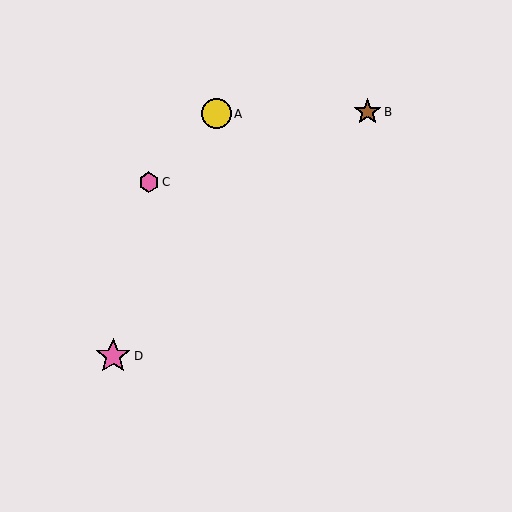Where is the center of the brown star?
The center of the brown star is at (368, 112).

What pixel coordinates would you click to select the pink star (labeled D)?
Click at (113, 356) to select the pink star D.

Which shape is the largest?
The pink star (labeled D) is the largest.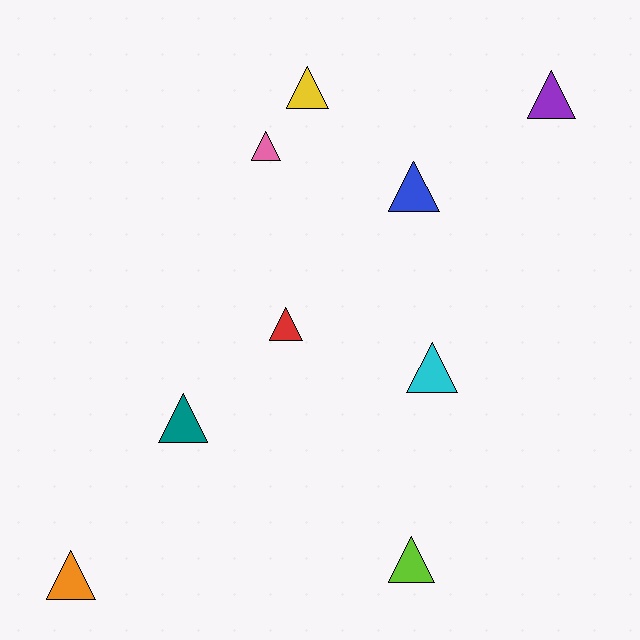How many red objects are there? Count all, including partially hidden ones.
There is 1 red object.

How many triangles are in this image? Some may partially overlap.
There are 9 triangles.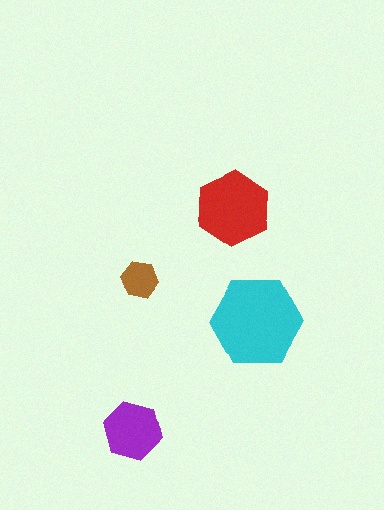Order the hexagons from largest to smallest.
the cyan one, the red one, the purple one, the brown one.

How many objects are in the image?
There are 4 objects in the image.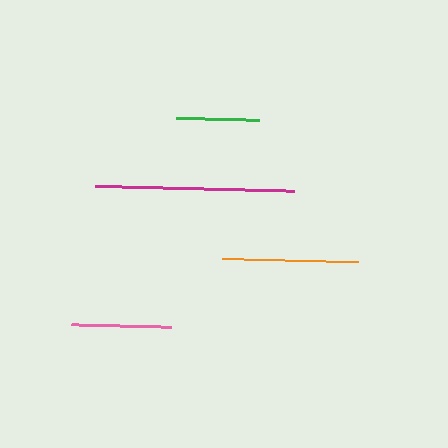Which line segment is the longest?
The magenta line is the longest at approximately 198 pixels.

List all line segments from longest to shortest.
From longest to shortest: magenta, orange, pink, green.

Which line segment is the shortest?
The green line is the shortest at approximately 84 pixels.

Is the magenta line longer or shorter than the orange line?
The magenta line is longer than the orange line.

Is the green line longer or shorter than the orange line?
The orange line is longer than the green line.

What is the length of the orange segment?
The orange segment is approximately 137 pixels long.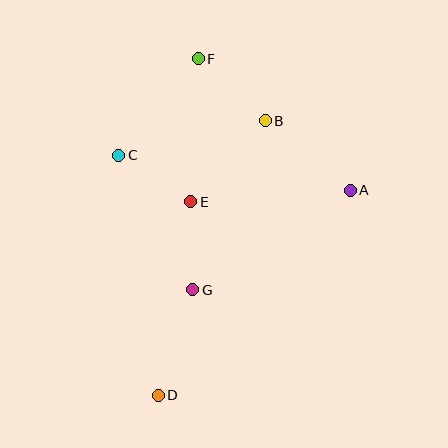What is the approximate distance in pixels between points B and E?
The distance between B and E is approximately 110 pixels.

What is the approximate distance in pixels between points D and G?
The distance between D and G is approximately 111 pixels.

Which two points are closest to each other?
Points C and E are closest to each other.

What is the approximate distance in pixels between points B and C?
The distance between B and C is approximately 150 pixels.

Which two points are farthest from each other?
Points D and F are farthest from each other.